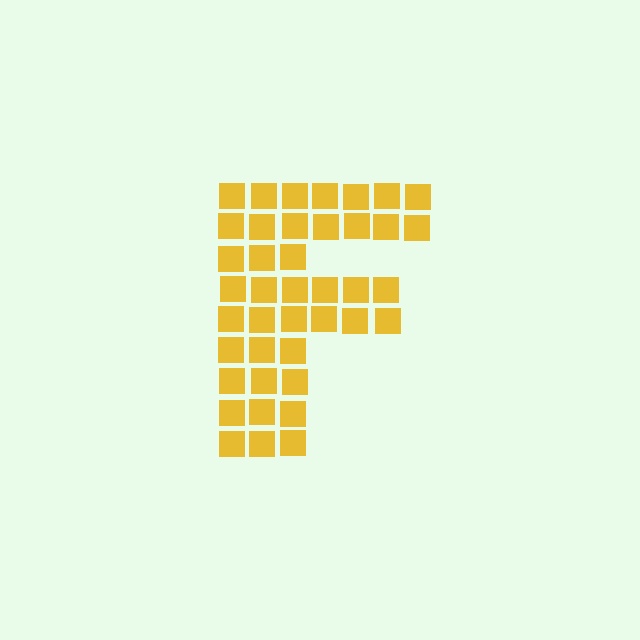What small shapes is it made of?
It is made of small squares.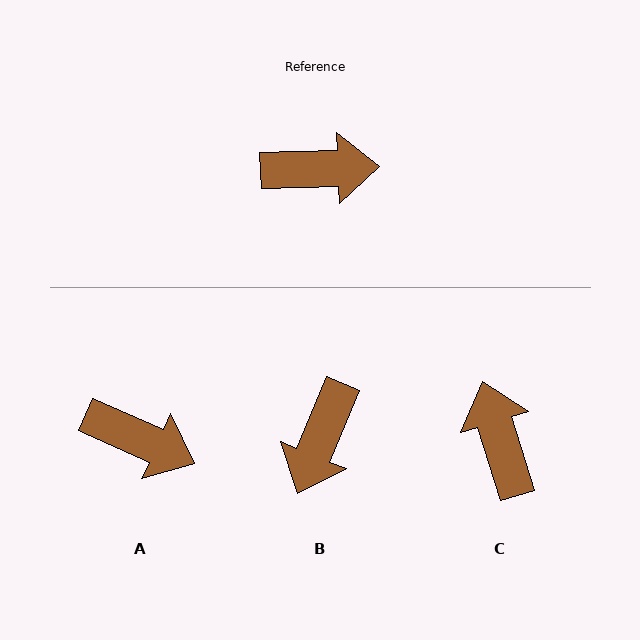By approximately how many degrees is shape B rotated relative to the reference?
Approximately 114 degrees clockwise.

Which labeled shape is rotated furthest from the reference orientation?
B, about 114 degrees away.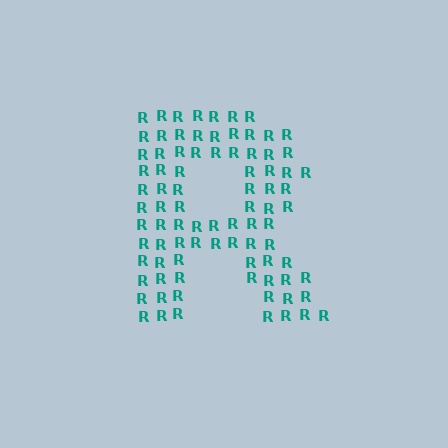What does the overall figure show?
The overall figure shows the letter R.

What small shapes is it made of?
It is made of small letter R's.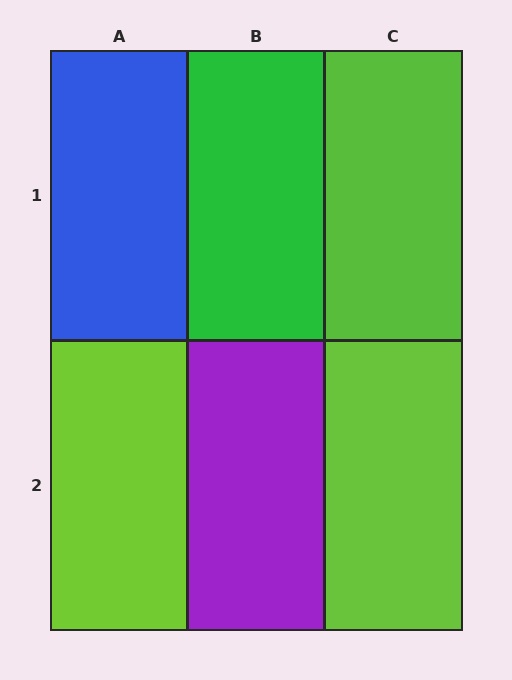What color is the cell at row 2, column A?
Lime.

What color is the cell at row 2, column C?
Lime.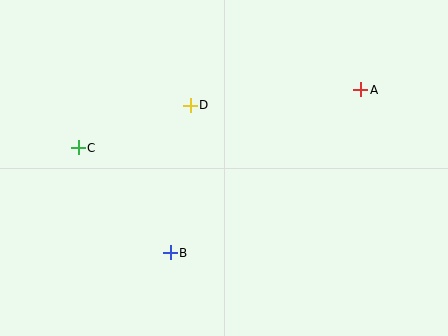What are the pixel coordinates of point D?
Point D is at (190, 105).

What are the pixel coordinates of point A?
Point A is at (361, 90).